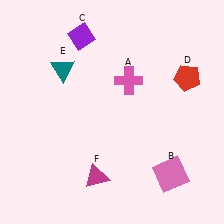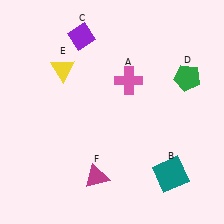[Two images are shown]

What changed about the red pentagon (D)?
In Image 1, D is red. In Image 2, it changed to green.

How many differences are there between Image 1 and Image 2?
There are 3 differences between the two images.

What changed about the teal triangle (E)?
In Image 1, E is teal. In Image 2, it changed to yellow.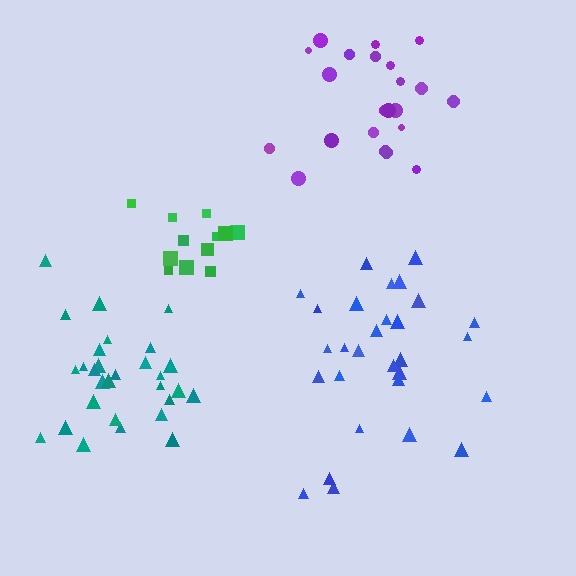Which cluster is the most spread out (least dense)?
Purple.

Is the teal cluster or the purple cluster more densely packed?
Teal.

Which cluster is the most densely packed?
Green.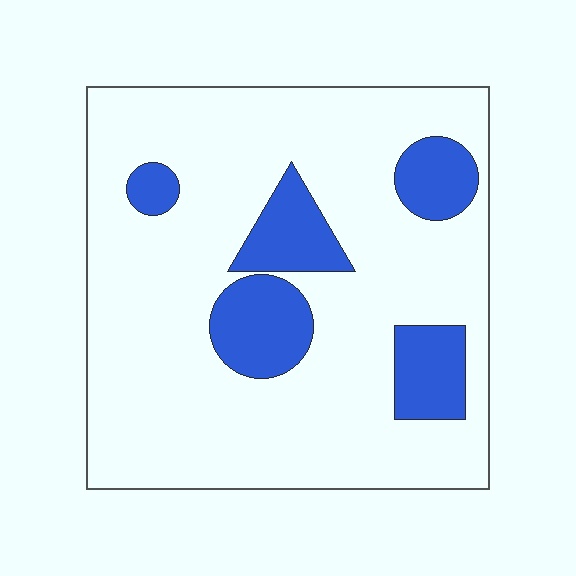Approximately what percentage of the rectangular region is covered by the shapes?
Approximately 20%.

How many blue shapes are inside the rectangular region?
5.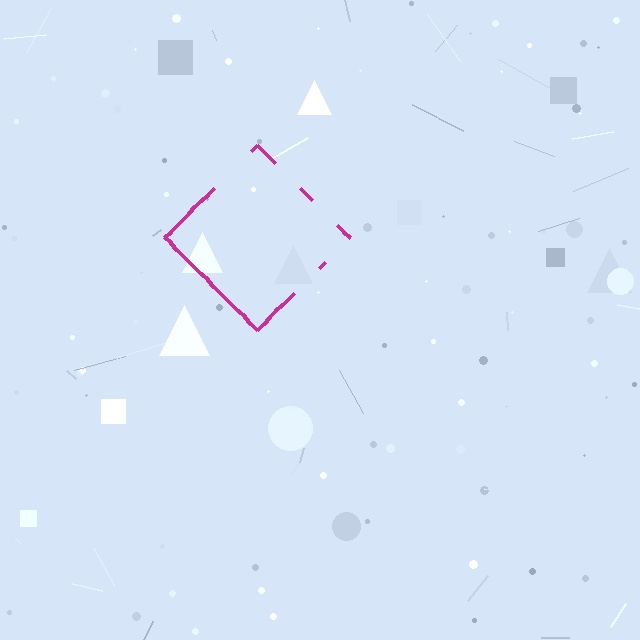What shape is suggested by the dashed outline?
The dashed outline suggests a diamond.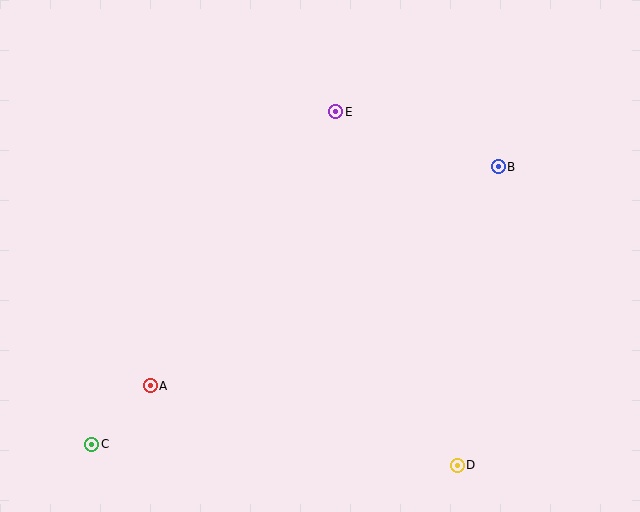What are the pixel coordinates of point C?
Point C is at (92, 444).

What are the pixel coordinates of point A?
Point A is at (150, 386).